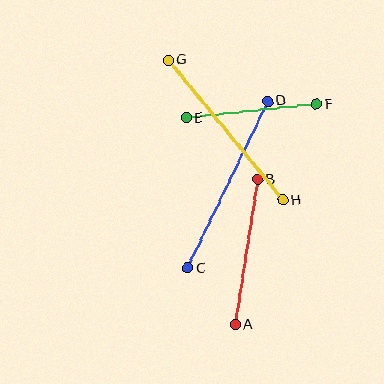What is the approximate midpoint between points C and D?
The midpoint is at approximately (228, 185) pixels.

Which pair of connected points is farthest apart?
Points C and D are farthest apart.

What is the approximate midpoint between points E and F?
The midpoint is at approximately (251, 111) pixels.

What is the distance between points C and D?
The distance is approximately 185 pixels.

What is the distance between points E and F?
The distance is approximately 131 pixels.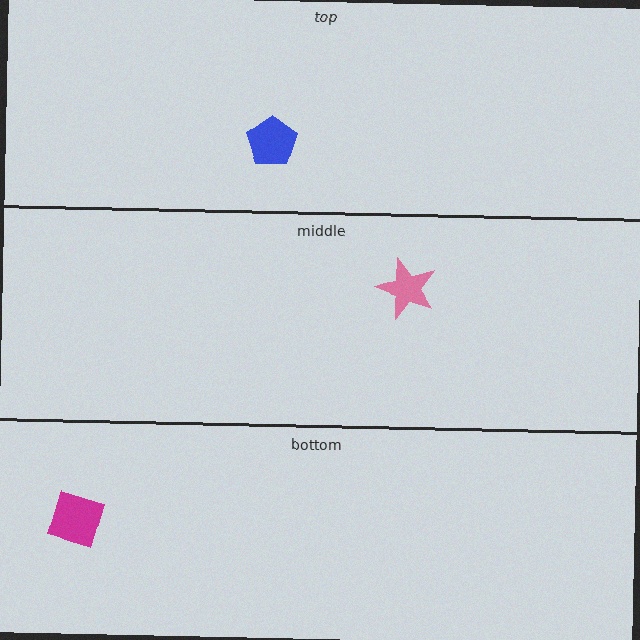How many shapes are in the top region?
1.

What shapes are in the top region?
The blue pentagon.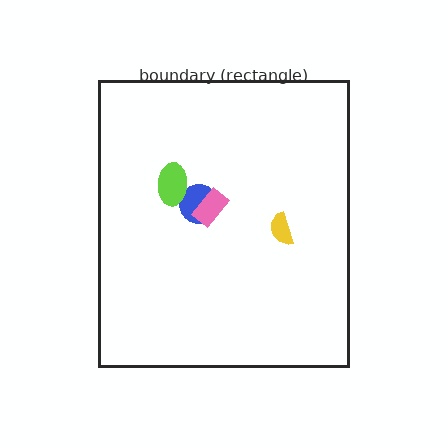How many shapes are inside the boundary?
4 inside, 0 outside.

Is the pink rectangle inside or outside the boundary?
Inside.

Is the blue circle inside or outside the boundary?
Inside.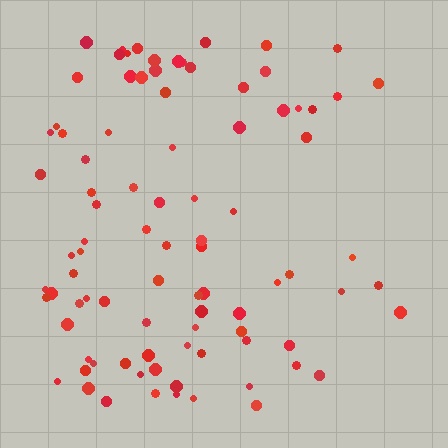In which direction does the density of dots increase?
From right to left, with the left side densest.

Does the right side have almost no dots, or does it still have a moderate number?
Still a moderate number, just noticeably fewer than the left.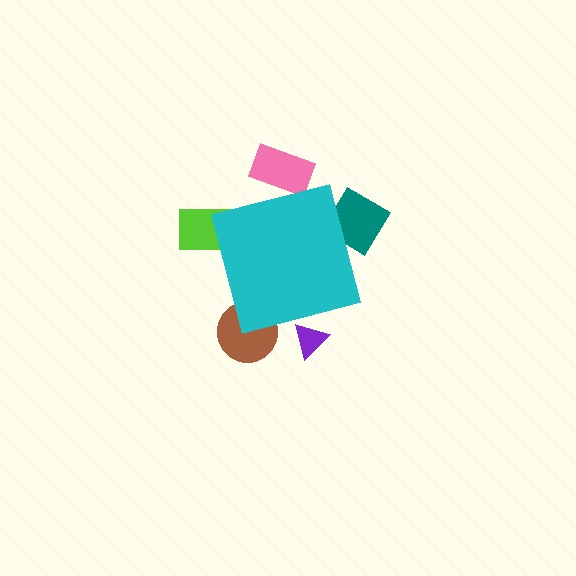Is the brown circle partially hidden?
Yes, the brown circle is partially hidden behind the cyan square.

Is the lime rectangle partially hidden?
Yes, the lime rectangle is partially hidden behind the cyan square.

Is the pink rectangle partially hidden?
Yes, the pink rectangle is partially hidden behind the cyan square.